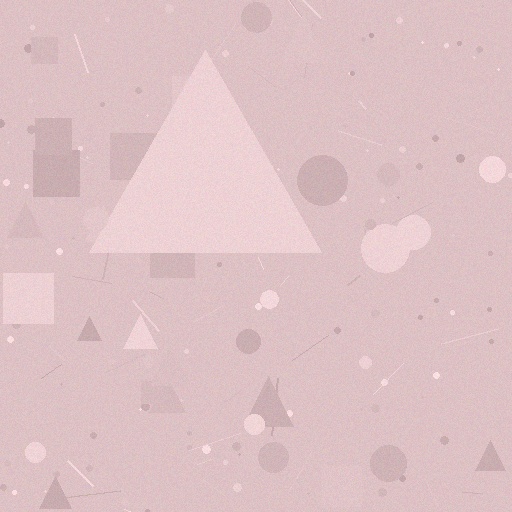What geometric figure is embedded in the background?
A triangle is embedded in the background.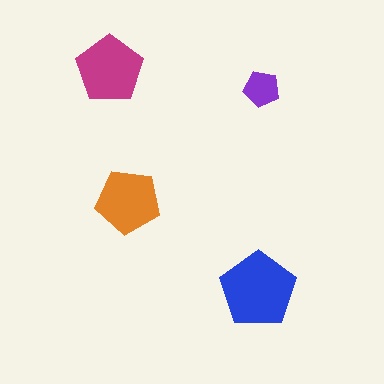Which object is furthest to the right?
The purple pentagon is rightmost.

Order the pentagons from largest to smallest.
the blue one, the magenta one, the orange one, the purple one.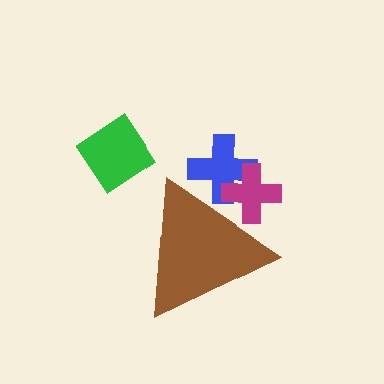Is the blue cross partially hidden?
Yes, the blue cross is partially hidden behind the brown triangle.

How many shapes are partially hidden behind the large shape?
2 shapes are partially hidden.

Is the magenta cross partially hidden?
Yes, the magenta cross is partially hidden behind the brown triangle.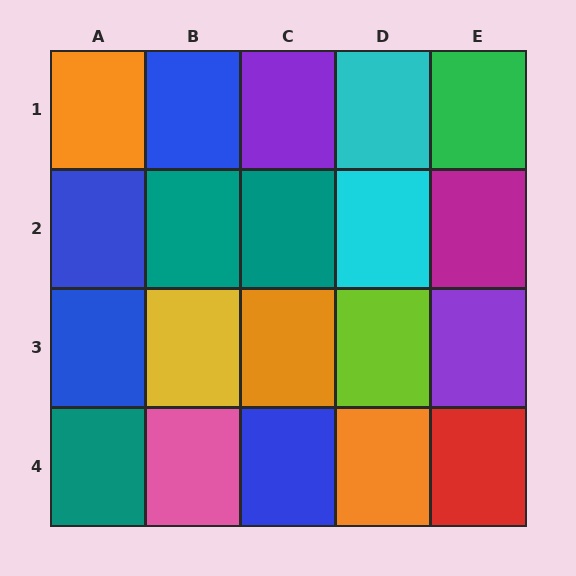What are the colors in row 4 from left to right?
Teal, pink, blue, orange, red.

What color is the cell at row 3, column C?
Orange.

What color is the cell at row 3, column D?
Lime.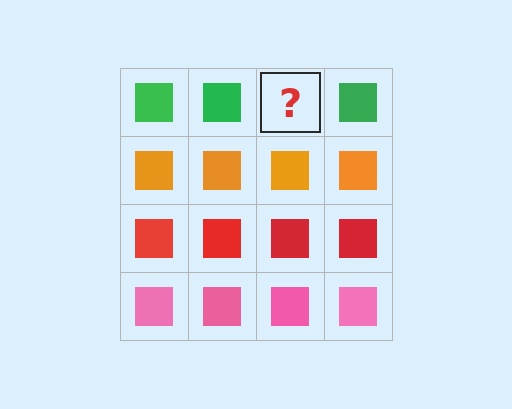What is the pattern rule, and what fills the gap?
The rule is that each row has a consistent color. The gap should be filled with a green square.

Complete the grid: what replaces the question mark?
The question mark should be replaced with a green square.